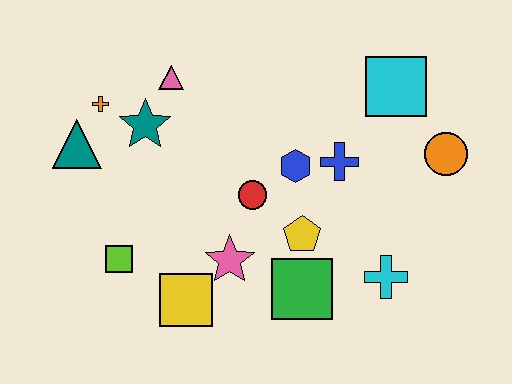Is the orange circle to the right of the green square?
Yes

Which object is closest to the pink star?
The yellow square is closest to the pink star.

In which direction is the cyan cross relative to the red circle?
The cyan cross is to the right of the red circle.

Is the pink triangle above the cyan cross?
Yes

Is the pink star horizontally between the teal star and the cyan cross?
Yes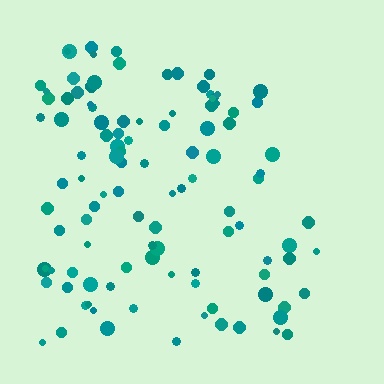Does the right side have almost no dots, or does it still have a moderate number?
Still a moderate number, just noticeably fewer than the left.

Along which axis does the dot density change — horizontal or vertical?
Horizontal.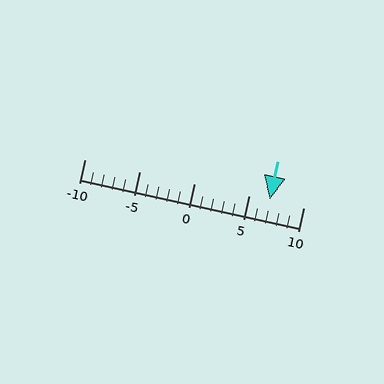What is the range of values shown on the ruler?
The ruler shows values from -10 to 10.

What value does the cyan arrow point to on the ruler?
The cyan arrow points to approximately 7.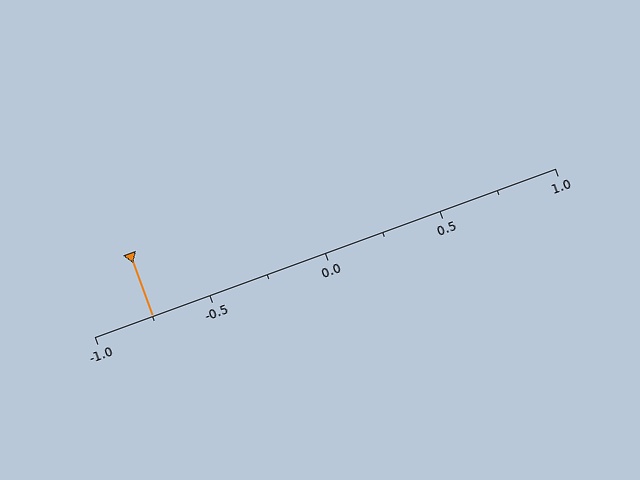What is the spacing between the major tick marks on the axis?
The major ticks are spaced 0.5 apart.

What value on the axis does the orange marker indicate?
The marker indicates approximately -0.75.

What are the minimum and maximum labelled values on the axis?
The axis runs from -1.0 to 1.0.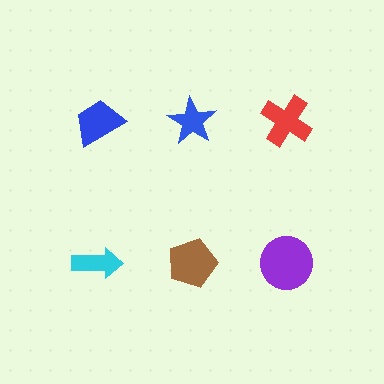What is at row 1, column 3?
A red cross.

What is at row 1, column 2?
A blue star.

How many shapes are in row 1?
3 shapes.